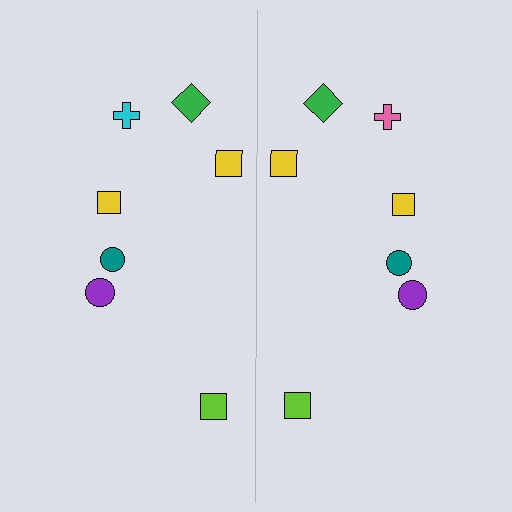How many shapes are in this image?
There are 14 shapes in this image.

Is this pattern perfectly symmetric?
No, the pattern is not perfectly symmetric. The pink cross on the right side breaks the symmetry — its mirror counterpart is cyan.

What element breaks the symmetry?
The pink cross on the right side breaks the symmetry — its mirror counterpart is cyan.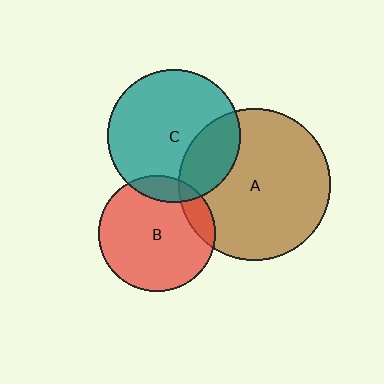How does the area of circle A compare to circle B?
Approximately 1.7 times.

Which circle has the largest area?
Circle A (brown).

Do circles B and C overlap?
Yes.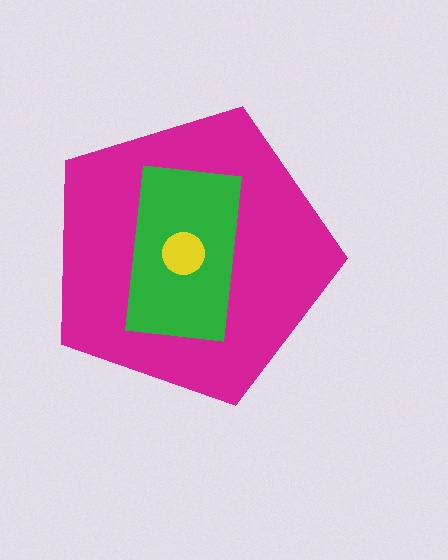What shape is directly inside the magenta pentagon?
The green rectangle.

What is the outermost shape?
The magenta pentagon.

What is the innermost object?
The yellow circle.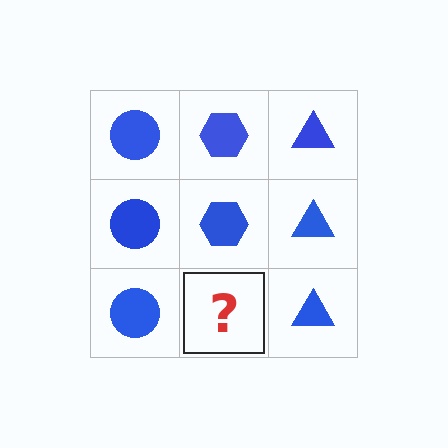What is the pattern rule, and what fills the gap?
The rule is that each column has a consistent shape. The gap should be filled with a blue hexagon.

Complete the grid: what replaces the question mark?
The question mark should be replaced with a blue hexagon.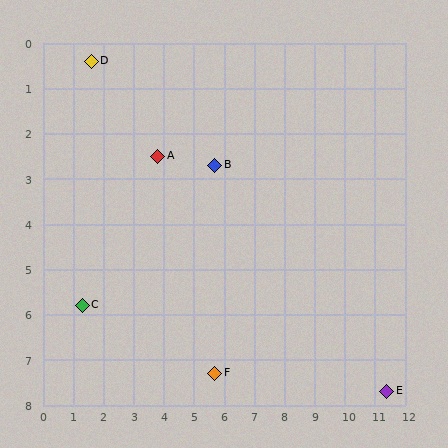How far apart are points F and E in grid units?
Points F and E are about 5.7 grid units apart.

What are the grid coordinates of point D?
Point D is at approximately (1.6, 0.4).